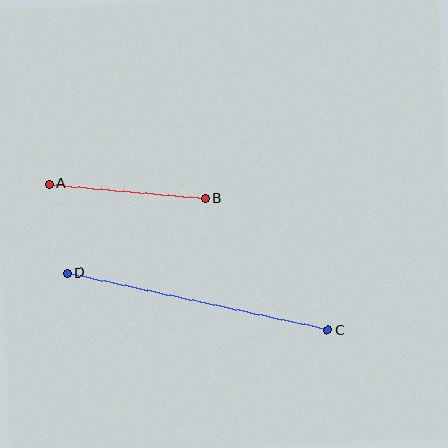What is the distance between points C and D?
The distance is approximately 266 pixels.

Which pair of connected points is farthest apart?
Points C and D are farthest apart.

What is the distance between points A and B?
The distance is approximately 156 pixels.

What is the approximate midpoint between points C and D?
The midpoint is at approximately (197, 302) pixels.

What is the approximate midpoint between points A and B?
The midpoint is at approximately (127, 191) pixels.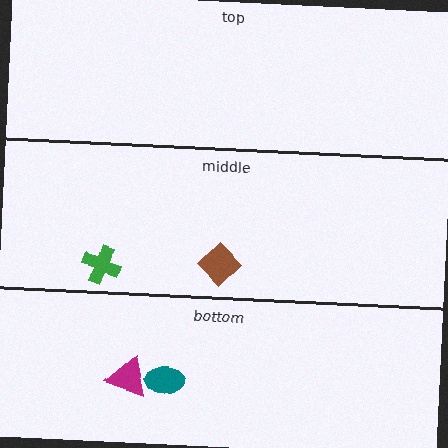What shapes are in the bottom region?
The magenta triangle, the teal ellipse.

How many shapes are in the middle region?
2.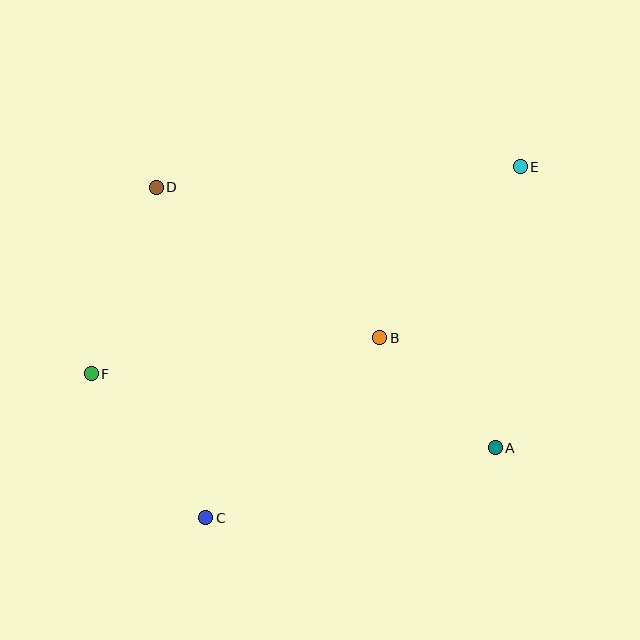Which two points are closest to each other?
Points A and B are closest to each other.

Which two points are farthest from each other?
Points E and F are farthest from each other.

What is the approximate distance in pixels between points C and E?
The distance between C and E is approximately 471 pixels.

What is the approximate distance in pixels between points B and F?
The distance between B and F is approximately 291 pixels.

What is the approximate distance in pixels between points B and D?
The distance between B and D is approximately 269 pixels.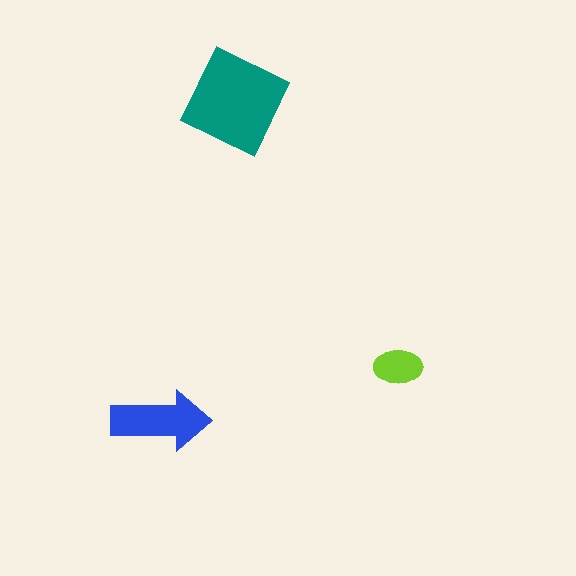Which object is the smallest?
The lime ellipse.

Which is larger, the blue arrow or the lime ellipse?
The blue arrow.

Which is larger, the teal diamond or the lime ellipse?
The teal diamond.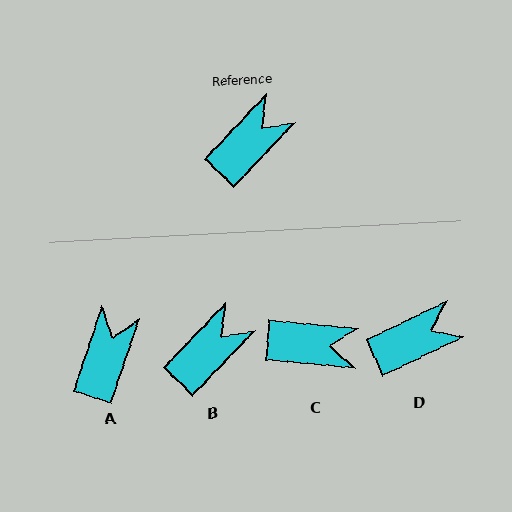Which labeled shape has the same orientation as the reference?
B.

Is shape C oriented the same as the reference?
No, it is off by about 52 degrees.